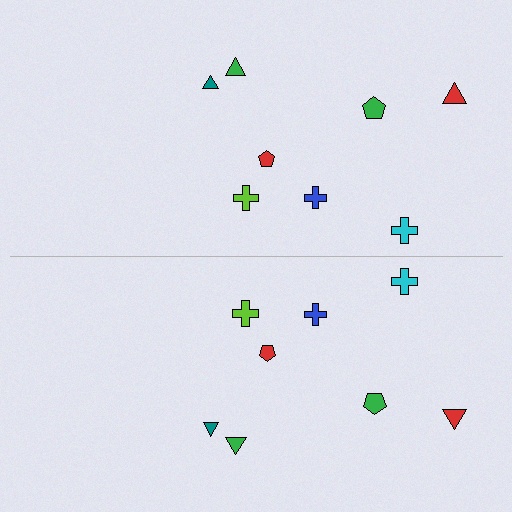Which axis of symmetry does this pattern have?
The pattern has a horizontal axis of symmetry running through the center of the image.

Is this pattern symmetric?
Yes, this pattern has bilateral (reflection) symmetry.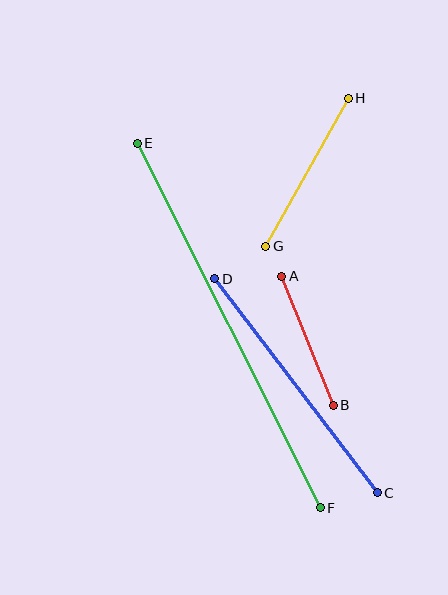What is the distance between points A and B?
The distance is approximately 139 pixels.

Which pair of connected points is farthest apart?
Points E and F are farthest apart.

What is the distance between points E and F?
The distance is approximately 408 pixels.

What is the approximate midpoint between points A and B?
The midpoint is at approximately (307, 341) pixels.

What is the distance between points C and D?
The distance is approximately 269 pixels.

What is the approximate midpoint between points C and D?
The midpoint is at approximately (296, 386) pixels.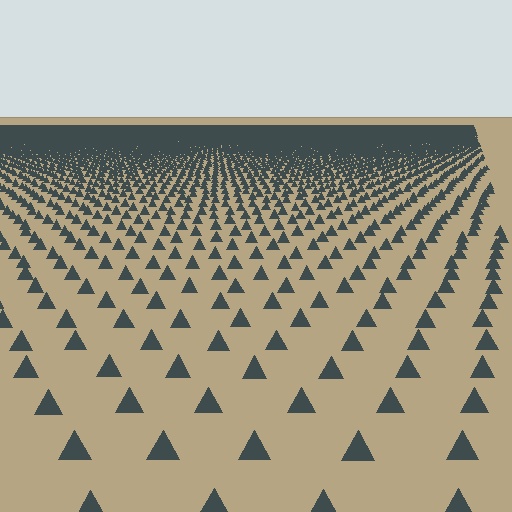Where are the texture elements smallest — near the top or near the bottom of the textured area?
Near the top.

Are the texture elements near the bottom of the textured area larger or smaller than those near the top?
Larger. Near the bottom, elements are closer to the viewer and appear at a bigger on-screen size.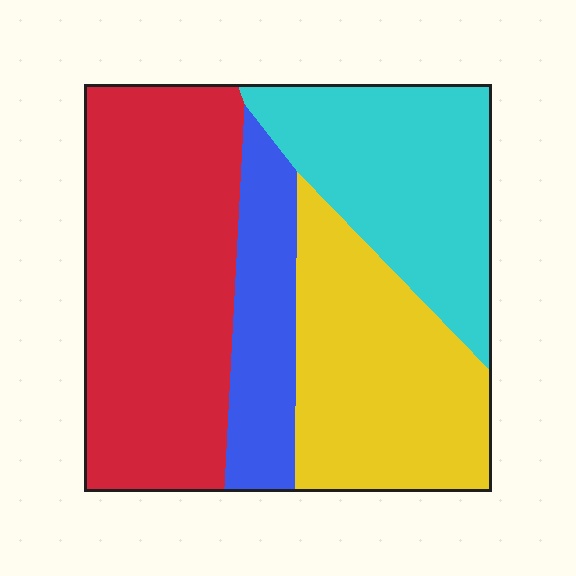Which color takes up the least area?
Blue, at roughly 15%.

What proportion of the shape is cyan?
Cyan covers roughly 25% of the shape.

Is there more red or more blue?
Red.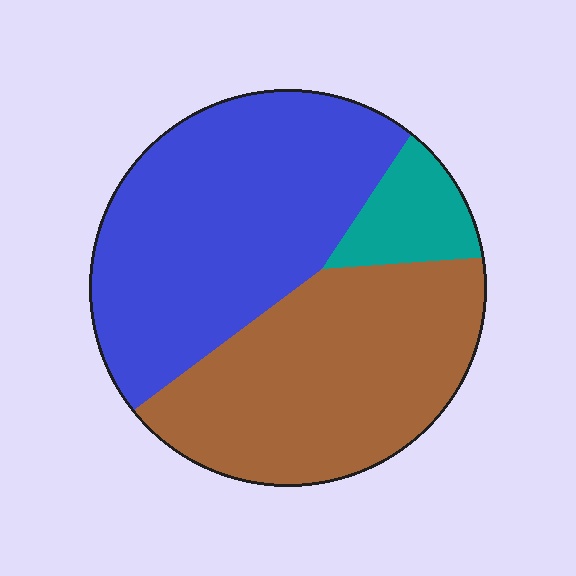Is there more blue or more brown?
Blue.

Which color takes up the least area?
Teal, at roughly 10%.